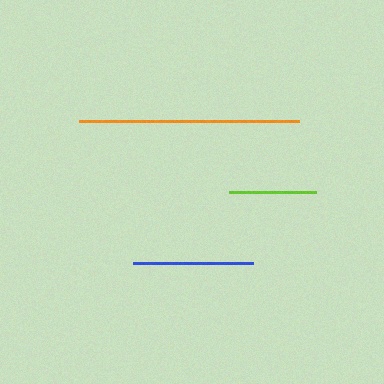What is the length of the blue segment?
The blue segment is approximately 120 pixels long.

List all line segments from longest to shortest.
From longest to shortest: orange, blue, lime.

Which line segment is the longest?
The orange line is the longest at approximately 219 pixels.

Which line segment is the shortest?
The lime line is the shortest at approximately 87 pixels.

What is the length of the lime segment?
The lime segment is approximately 87 pixels long.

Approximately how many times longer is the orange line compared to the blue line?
The orange line is approximately 1.8 times the length of the blue line.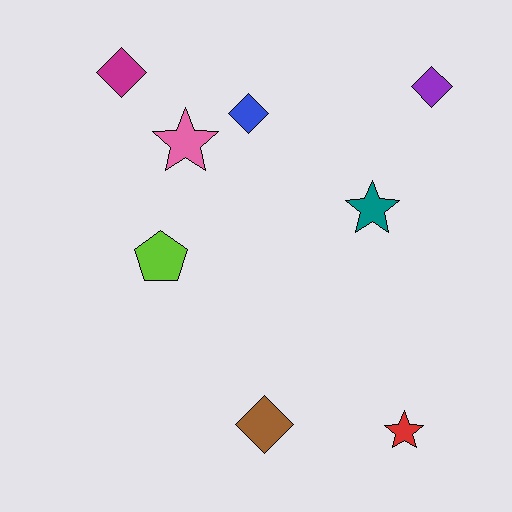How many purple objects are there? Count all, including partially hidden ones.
There is 1 purple object.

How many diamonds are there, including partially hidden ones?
There are 4 diamonds.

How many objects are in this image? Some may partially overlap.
There are 8 objects.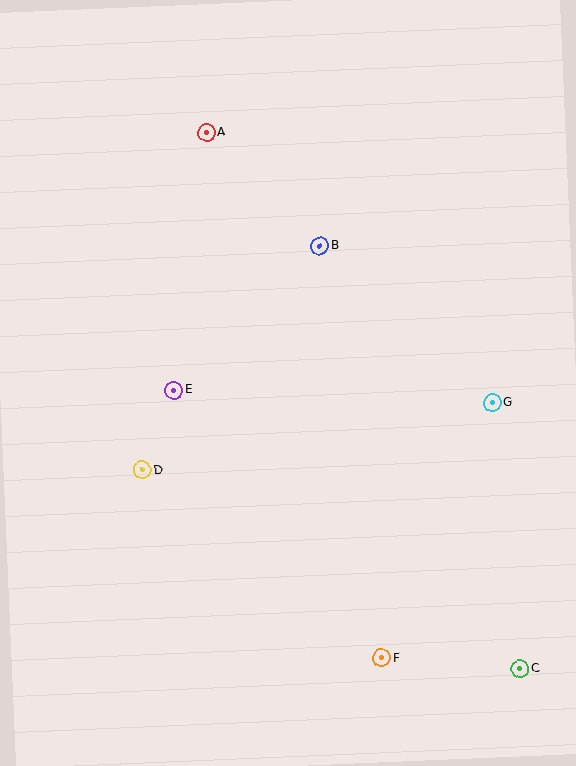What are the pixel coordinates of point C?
Point C is at (520, 669).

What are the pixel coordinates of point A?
Point A is at (207, 133).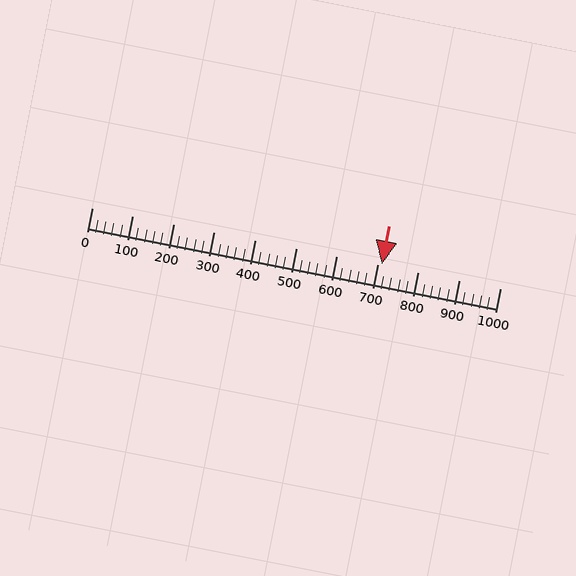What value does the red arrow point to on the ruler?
The red arrow points to approximately 711.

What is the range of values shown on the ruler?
The ruler shows values from 0 to 1000.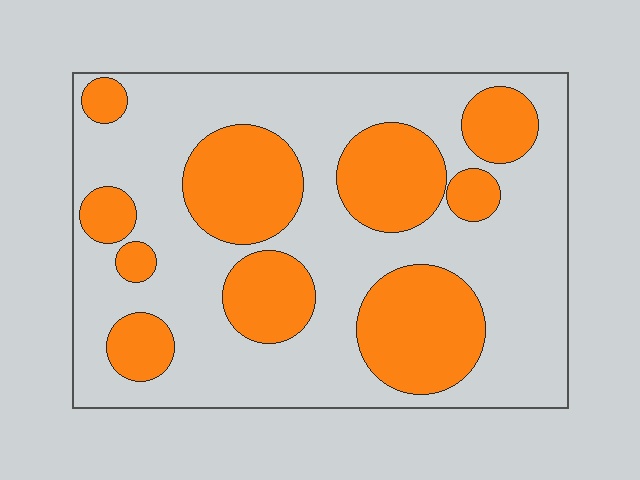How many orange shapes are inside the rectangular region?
10.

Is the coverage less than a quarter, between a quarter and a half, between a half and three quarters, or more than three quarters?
Between a quarter and a half.